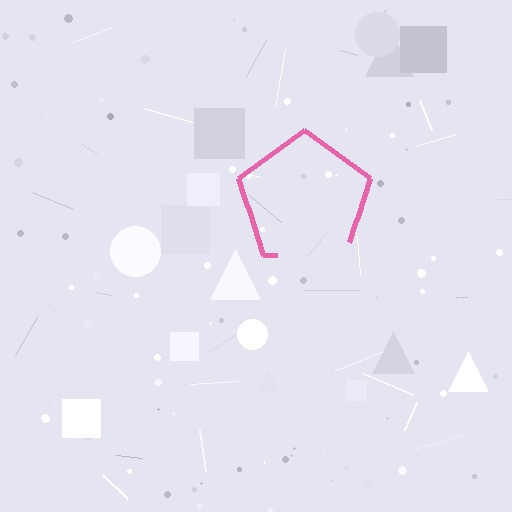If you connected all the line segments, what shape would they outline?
They would outline a pentagon.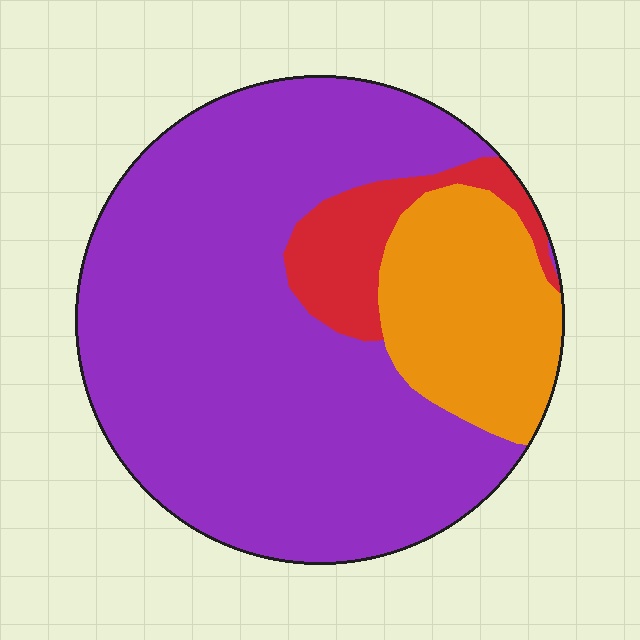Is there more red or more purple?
Purple.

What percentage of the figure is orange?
Orange covers 19% of the figure.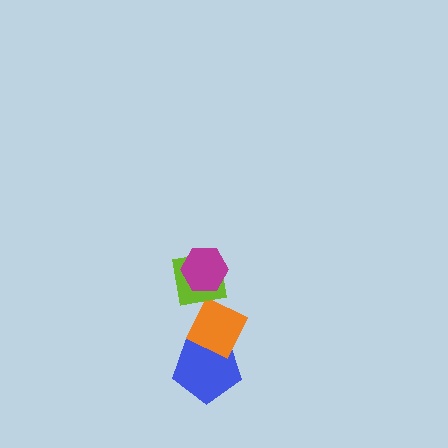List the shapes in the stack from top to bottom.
From top to bottom: the magenta hexagon, the lime square, the orange diamond, the blue pentagon.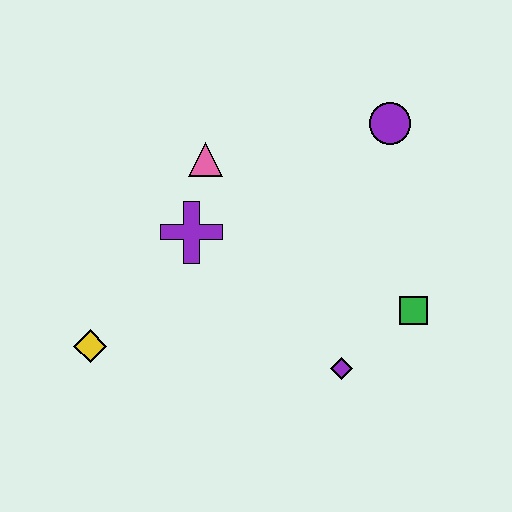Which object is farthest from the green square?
The yellow diamond is farthest from the green square.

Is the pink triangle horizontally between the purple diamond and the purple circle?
No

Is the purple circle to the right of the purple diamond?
Yes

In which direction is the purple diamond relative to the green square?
The purple diamond is to the left of the green square.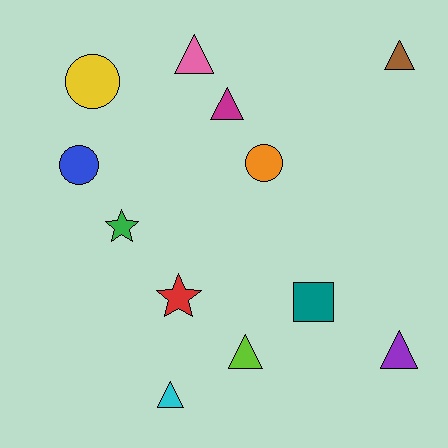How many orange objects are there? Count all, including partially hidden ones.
There is 1 orange object.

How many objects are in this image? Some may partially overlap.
There are 12 objects.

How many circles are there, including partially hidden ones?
There are 3 circles.